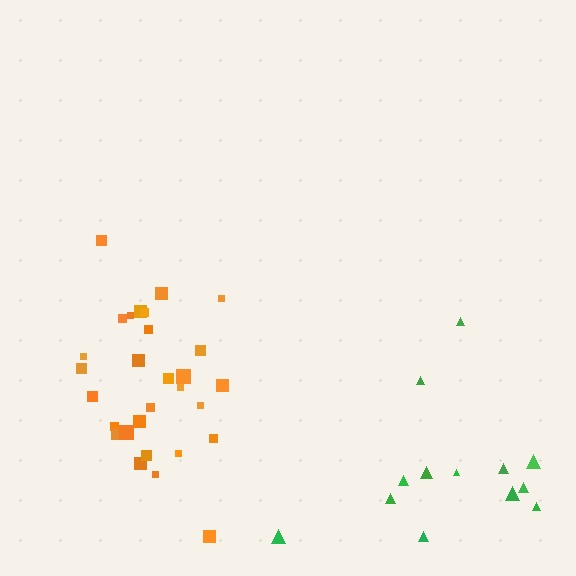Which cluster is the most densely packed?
Orange.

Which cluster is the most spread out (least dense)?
Green.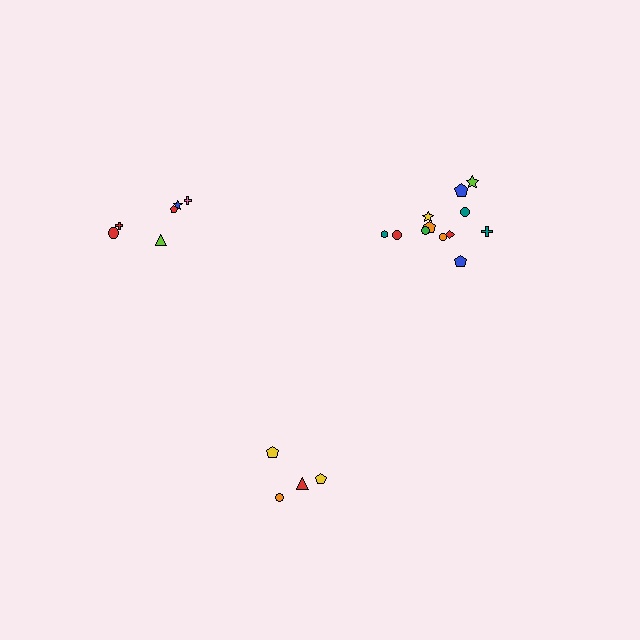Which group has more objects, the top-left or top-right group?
The top-right group.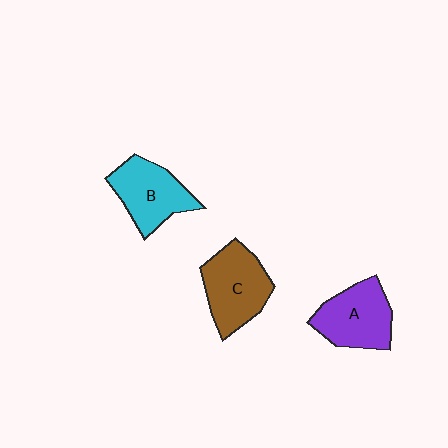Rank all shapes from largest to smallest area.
From largest to smallest: C (brown), A (purple), B (cyan).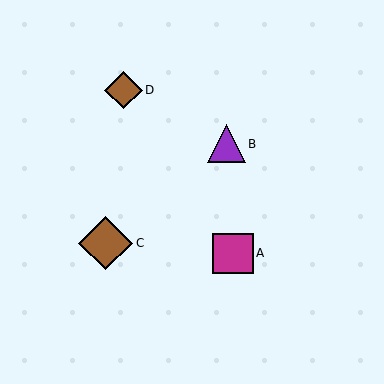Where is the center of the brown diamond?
The center of the brown diamond is at (123, 90).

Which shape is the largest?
The brown diamond (labeled C) is the largest.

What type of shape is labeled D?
Shape D is a brown diamond.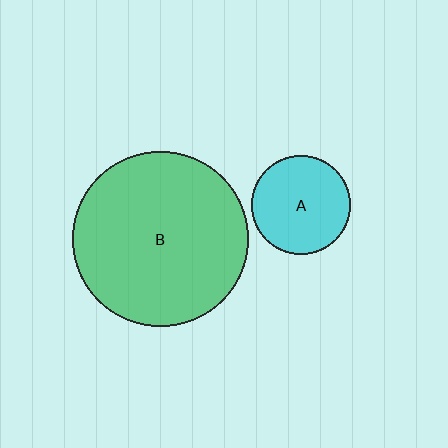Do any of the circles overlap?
No, none of the circles overlap.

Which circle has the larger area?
Circle B (green).